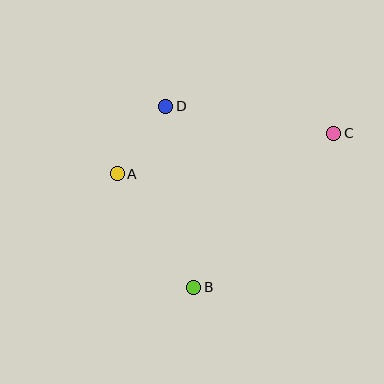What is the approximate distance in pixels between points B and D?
The distance between B and D is approximately 183 pixels.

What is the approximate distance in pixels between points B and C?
The distance between B and C is approximately 208 pixels.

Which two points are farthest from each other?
Points A and C are farthest from each other.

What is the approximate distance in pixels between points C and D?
The distance between C and D is approximately 170 pixels.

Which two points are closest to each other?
Points A and D are closest to each other.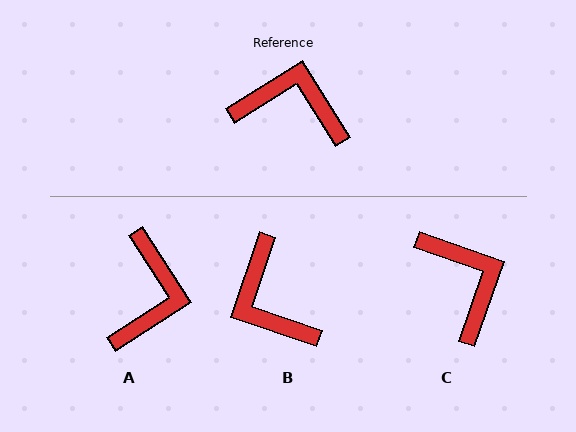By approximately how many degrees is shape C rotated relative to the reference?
Approximately 52 degrees clockwise.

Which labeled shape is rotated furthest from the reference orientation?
B, about 129 degrees away.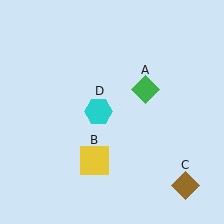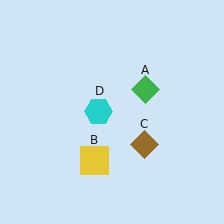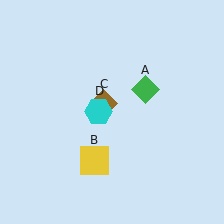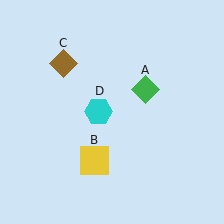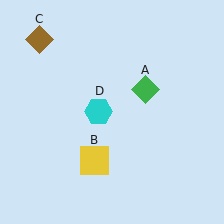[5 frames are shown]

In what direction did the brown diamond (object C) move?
The brown diamond (object C) moved up and to the left.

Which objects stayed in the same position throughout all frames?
Green diamond (object A) and yellow square (object B) and cyan hexagon (object D) remained stationary.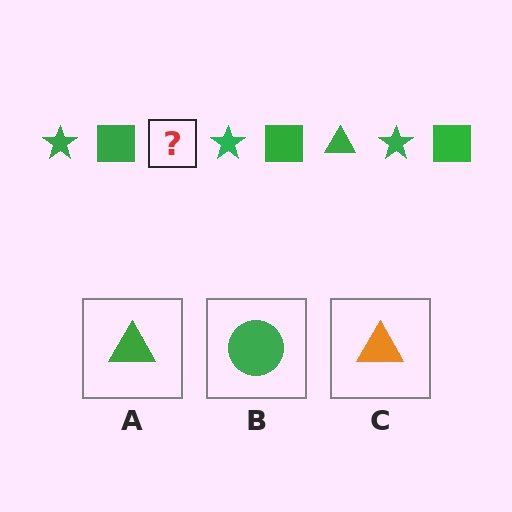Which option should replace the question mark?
Option A.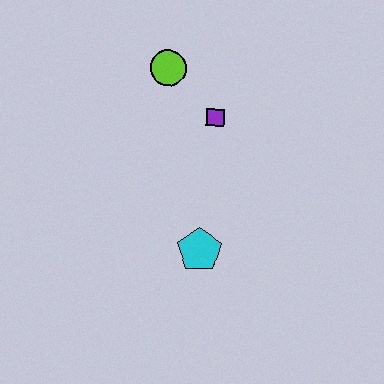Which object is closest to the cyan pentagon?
The purple square is closest to the cyan pentagon.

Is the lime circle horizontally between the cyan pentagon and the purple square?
No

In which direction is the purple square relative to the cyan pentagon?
The purple square is above the cyan pentagon.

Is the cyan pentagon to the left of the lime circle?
No